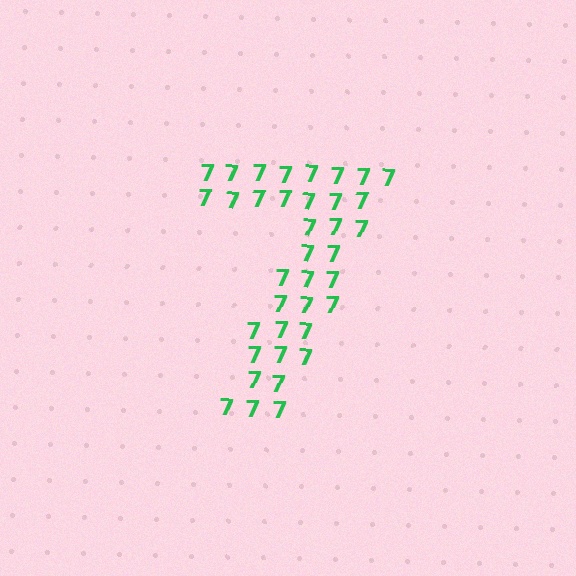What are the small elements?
The small elements are digit 7's.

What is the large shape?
The large shape is the digit 7.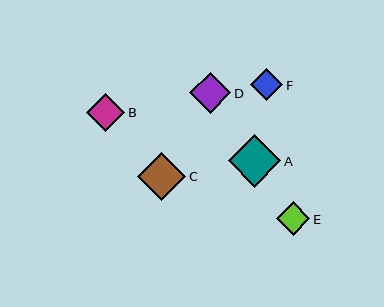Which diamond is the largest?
Diamond A is the largest with a size of approximately 52 pixels.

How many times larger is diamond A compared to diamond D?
Diamond A is approximately 1.3 times the size of diamond D.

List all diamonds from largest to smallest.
From largest to smallest: A, C, D, B, E, F.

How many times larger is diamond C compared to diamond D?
Diamond C is approximately 1.2 times the size of diamond D.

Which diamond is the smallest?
Diamond F is the smallest with a size of approximately 32 pixels.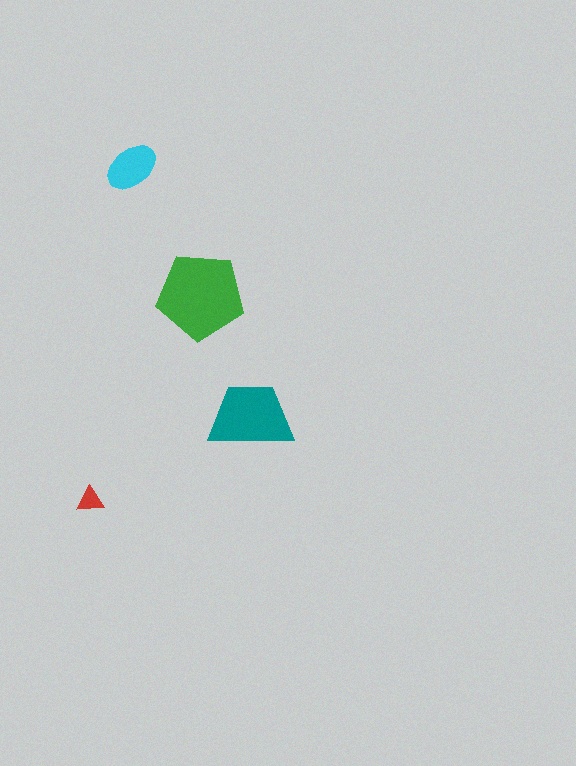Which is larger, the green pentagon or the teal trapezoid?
The green pentagon.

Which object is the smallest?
The red triangle.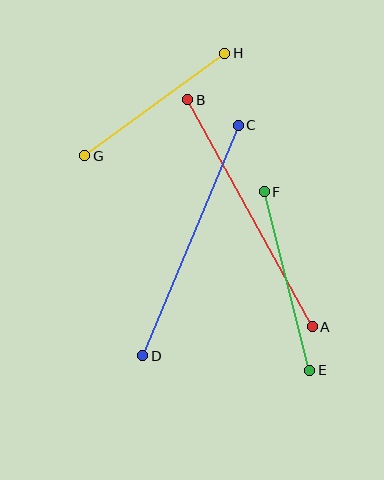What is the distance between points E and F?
The distance is approximately 184 pixels.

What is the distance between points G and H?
The distance is approximately 174 pixels.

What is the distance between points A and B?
The distance is approximately 259 pixels.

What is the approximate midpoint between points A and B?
The midpoint is at approximately (250, 213) pixels.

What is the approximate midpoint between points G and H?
The midpoint is at approximately (155, 104) pixels.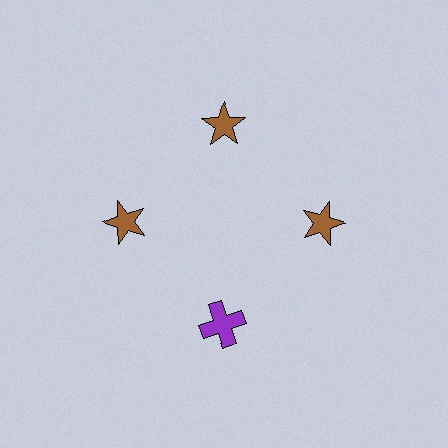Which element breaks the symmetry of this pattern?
The purple cross at roughly the 6 o'clock position breaks the symmetry. All other shapes are brown stars.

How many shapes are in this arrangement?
There are 4 shapes arranged in a ring pattern.